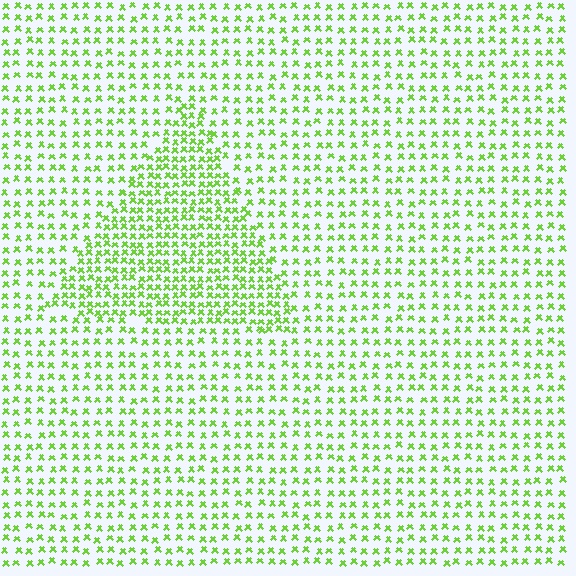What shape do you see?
I see a triangle.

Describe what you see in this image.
The image contains small lime elements arranged at two different densities. A triangle-shaped region is visible where the elements are more densely packed than the surrounding area.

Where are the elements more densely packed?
The elements are more densely packed inside the triangle boundary.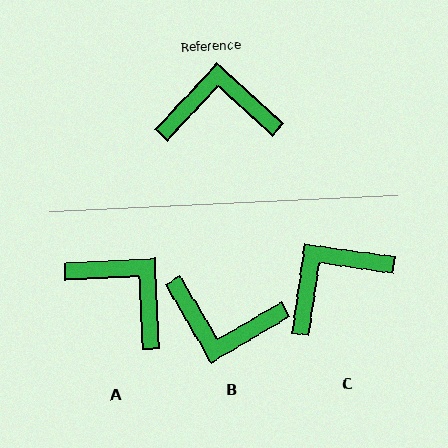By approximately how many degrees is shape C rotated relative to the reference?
Approximately 34 degrees counter-clockwise.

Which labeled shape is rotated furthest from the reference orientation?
B, about 163 degrees away.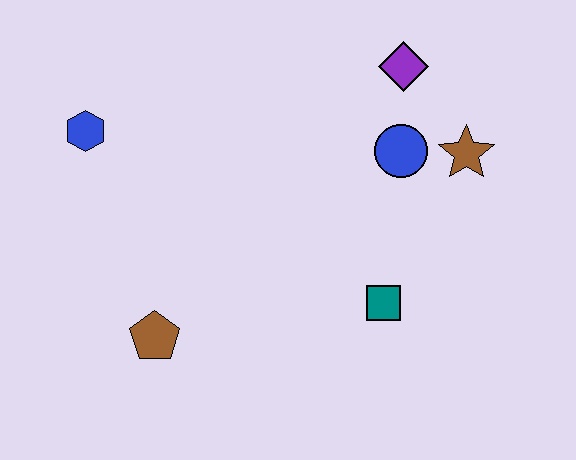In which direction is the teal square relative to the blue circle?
The teal square is below the blue circle.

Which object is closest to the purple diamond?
The blue circle is closest to the purple diamond.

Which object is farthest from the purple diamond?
The brown pentagon is farthest from the purple diamond.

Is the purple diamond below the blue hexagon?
No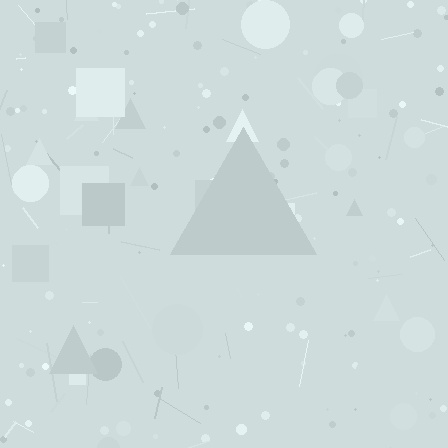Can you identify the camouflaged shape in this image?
The camouflaged shape is a triangle.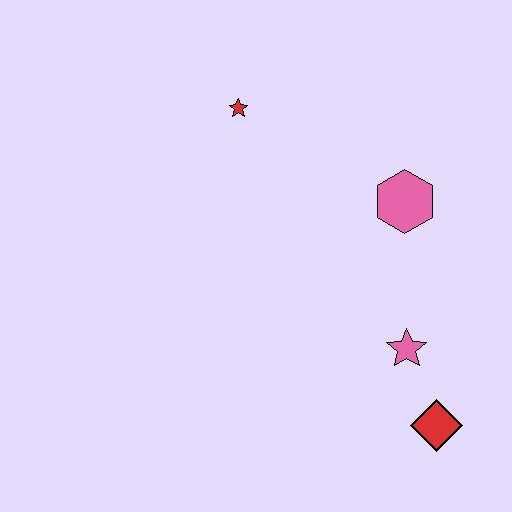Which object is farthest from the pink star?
The red star is farthest from the pink star.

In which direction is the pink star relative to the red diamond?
The pink star is above the red diamond.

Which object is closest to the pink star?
The red diamond is closest to the pink star.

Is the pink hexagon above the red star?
No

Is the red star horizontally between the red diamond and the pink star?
No